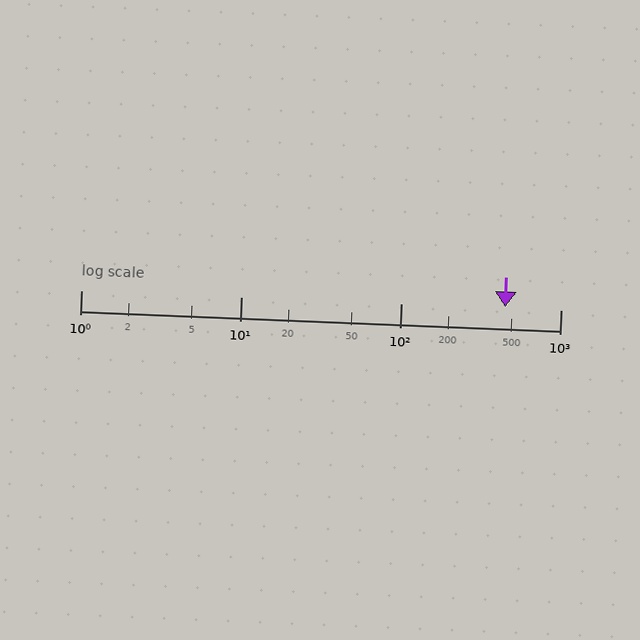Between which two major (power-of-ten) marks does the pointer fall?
The pointer is between 100 and 1000.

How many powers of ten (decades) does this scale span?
The scale spans 3 decades, from 1 to 1000.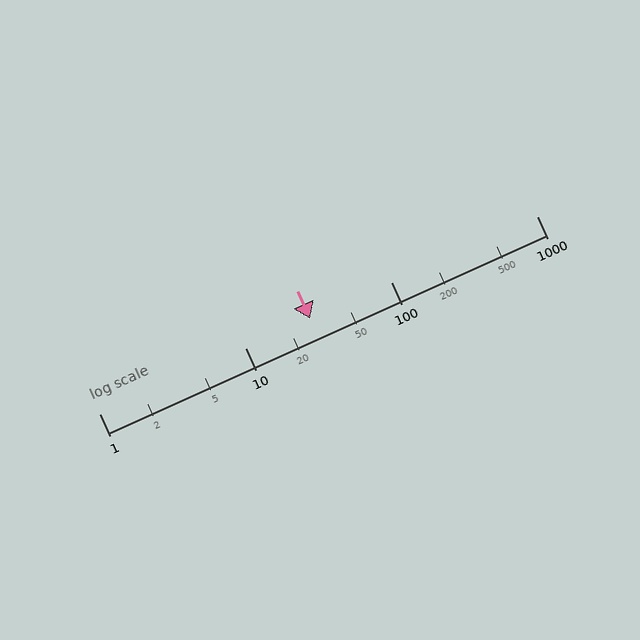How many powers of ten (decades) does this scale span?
The scale spans 3 decades, from 1 to 1000.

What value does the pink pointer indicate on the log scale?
The pointer indicates approximately 28.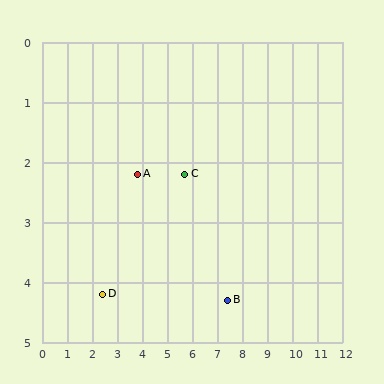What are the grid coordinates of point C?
Point C is at approximately (5.7, 2.2).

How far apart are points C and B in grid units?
Points C and B are about 2.7 grid units apart.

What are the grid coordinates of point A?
Point A is at approximately (3.8, 2.2).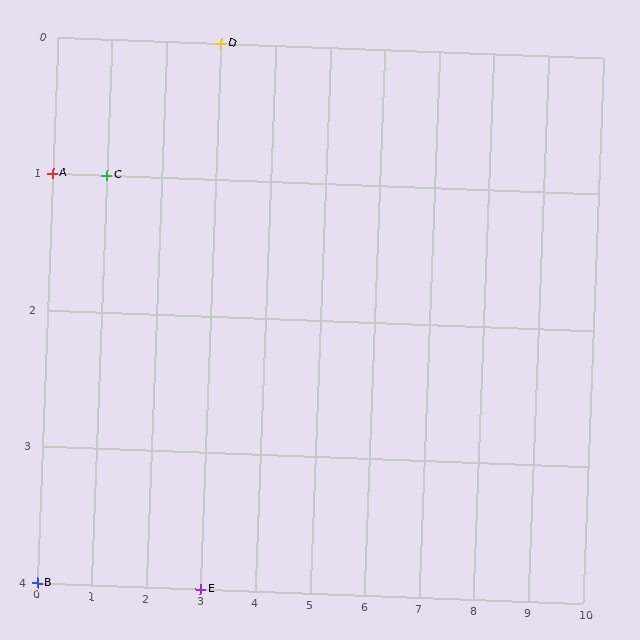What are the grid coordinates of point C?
Point C is at grid coordinates (1, 1).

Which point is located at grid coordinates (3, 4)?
Point E is at (3, 4).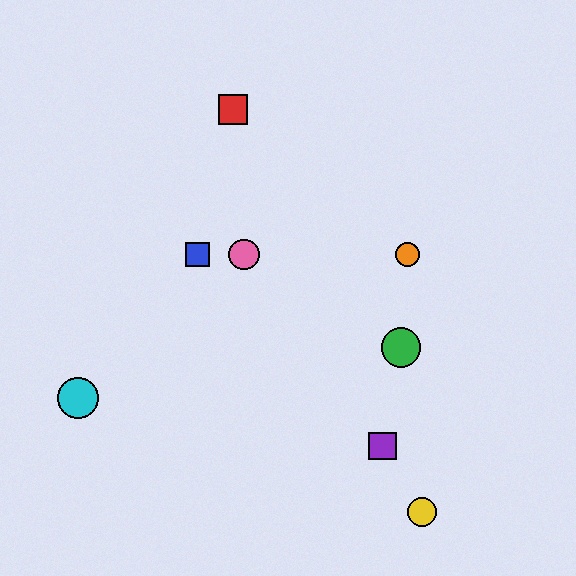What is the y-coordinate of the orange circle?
The orange circle is at y≈255.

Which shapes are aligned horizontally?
The blue square, the orange circle, the pink circle are aligned horizontally.